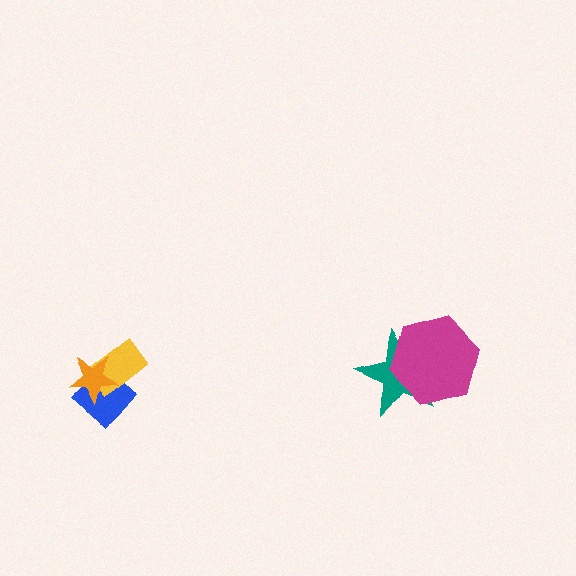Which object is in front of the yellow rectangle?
The orange star is in front of the yellow rectangle.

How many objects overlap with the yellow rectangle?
2 objects overlap with the yellow rectangle.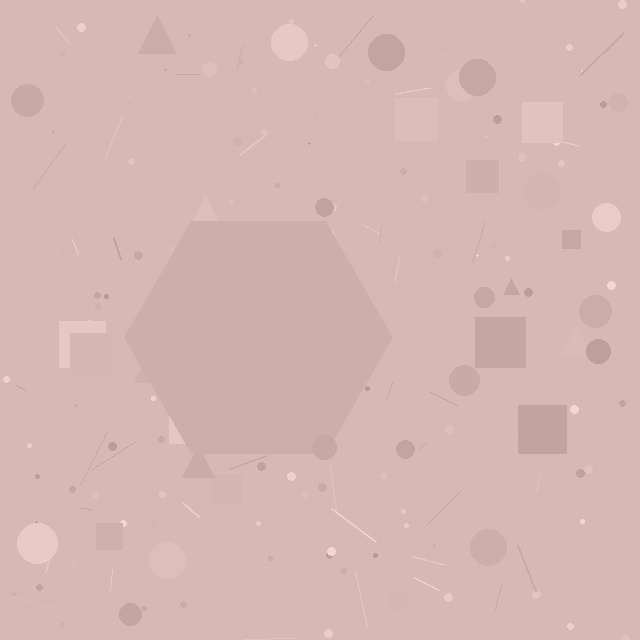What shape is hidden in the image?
A hexagon is hidden in the image.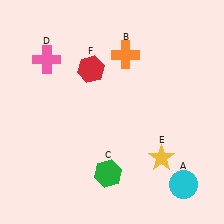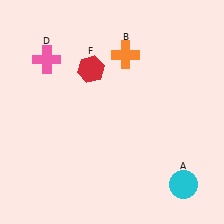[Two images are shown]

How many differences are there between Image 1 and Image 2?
There are 2 differences between the two images.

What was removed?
The yellow star (E), the green hexagon (C) were removed in Image 2.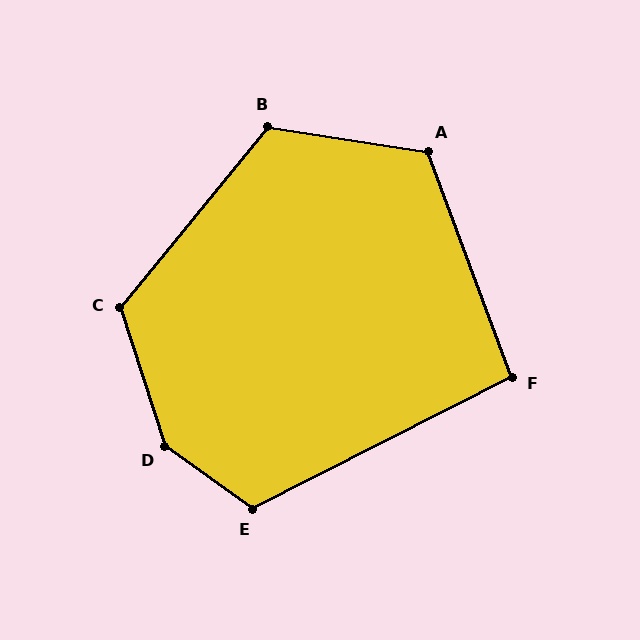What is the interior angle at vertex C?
Approximately 123 degrees (obtuse).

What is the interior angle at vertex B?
Approximately 120 degrees (obtuse).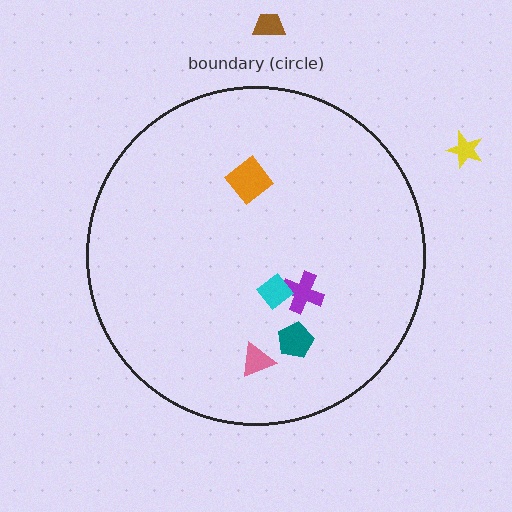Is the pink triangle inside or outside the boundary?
Inside.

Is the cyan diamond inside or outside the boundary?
Inside.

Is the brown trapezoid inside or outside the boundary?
Outside.